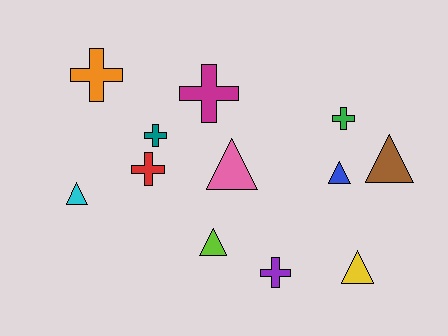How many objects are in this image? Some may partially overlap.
There are 12 objects.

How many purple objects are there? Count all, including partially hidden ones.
There is 1 purple object.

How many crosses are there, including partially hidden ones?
There are 6 crosses.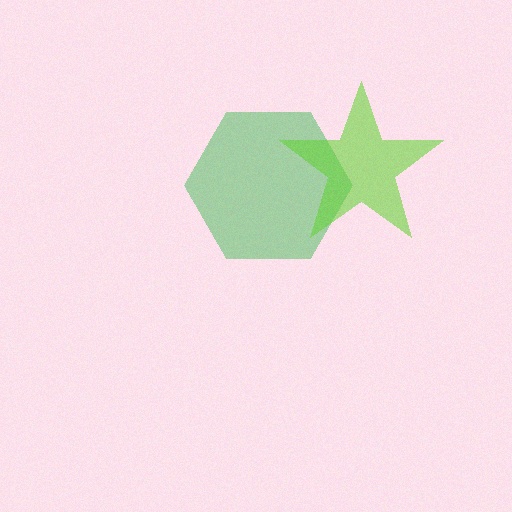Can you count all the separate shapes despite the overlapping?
Yes, there are 2 separate shapes.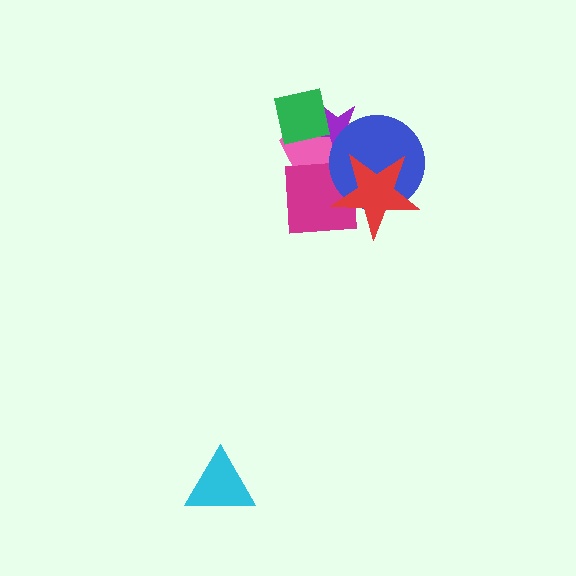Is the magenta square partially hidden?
Yes, it is partially covered by another shape.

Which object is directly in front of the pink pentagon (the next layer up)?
The magenta square is directly in front of the pink pentagon.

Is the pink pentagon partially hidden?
Yes, it is partially covered by another shape.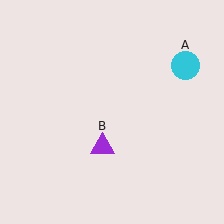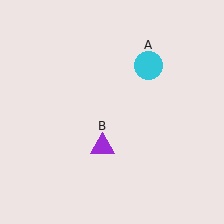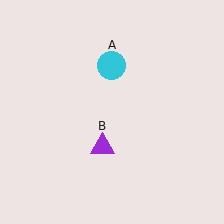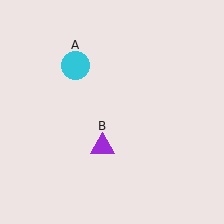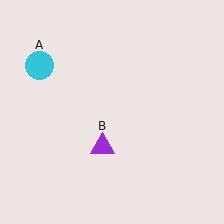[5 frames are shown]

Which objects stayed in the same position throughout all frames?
Purple triangle (object B) remained stationary.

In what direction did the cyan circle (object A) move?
The cyan circle (object A) moved left.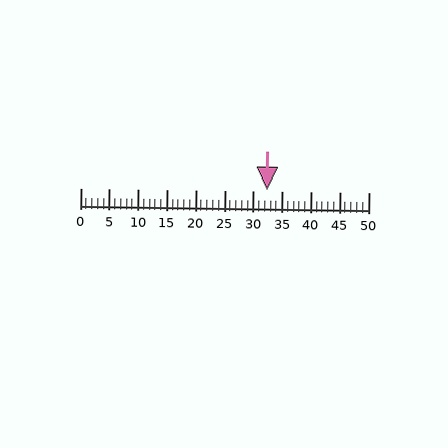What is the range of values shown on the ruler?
The ruler shows values from 0 to 50.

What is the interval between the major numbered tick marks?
The major tick marks are spaced 5 units apart.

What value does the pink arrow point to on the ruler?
The pink arrow points to approximately 32.